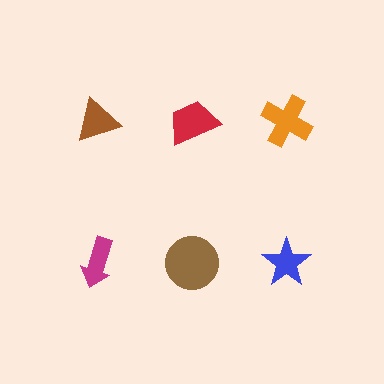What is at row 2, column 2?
A brown circle.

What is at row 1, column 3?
An orange cross.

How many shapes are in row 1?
3 shapes.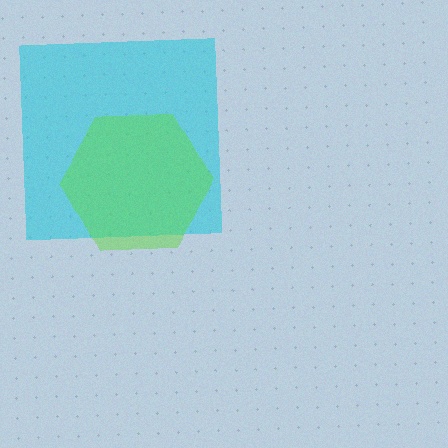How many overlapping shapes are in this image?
There are 2 overlapping shapes in the image.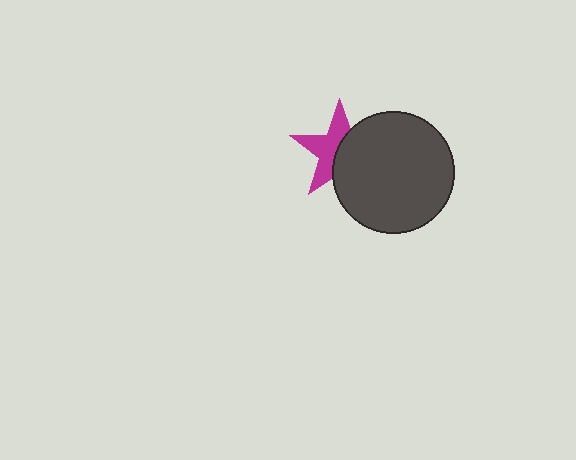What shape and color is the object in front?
The object in front is a dark gray circle.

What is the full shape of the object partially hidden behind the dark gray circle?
The partially hidden object is a magenta star.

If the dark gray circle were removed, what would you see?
You would see the complete magenta star.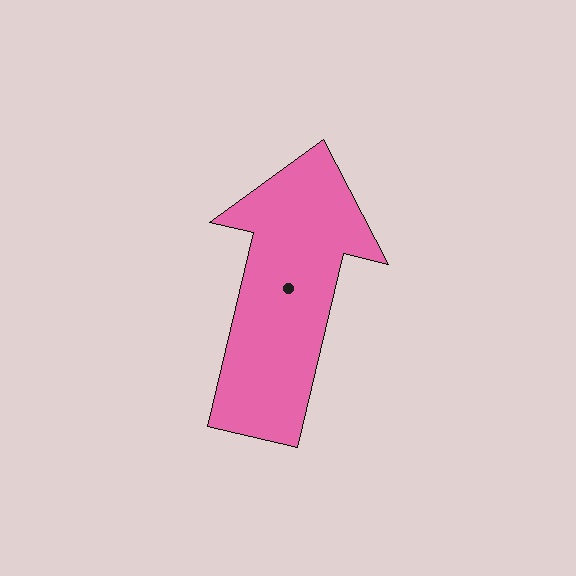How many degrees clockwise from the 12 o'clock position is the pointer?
Approximately 13 degrees.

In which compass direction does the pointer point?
North.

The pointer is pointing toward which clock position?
Roughly 12 o'clock.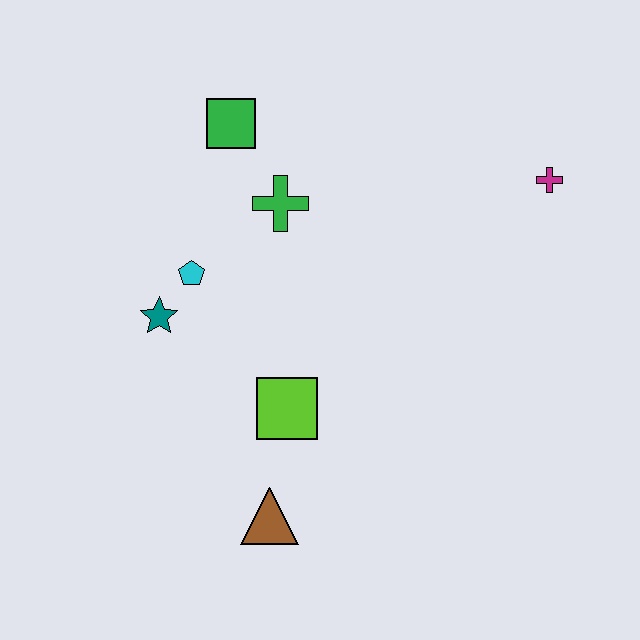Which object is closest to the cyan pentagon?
The teal star is closest to the cyan pentagon.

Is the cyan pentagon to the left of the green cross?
Yes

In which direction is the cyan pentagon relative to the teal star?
The cyan pentagon is above the teal star.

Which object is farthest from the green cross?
The brown triangle is farthest from the green cross.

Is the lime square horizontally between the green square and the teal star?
No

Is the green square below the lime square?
No